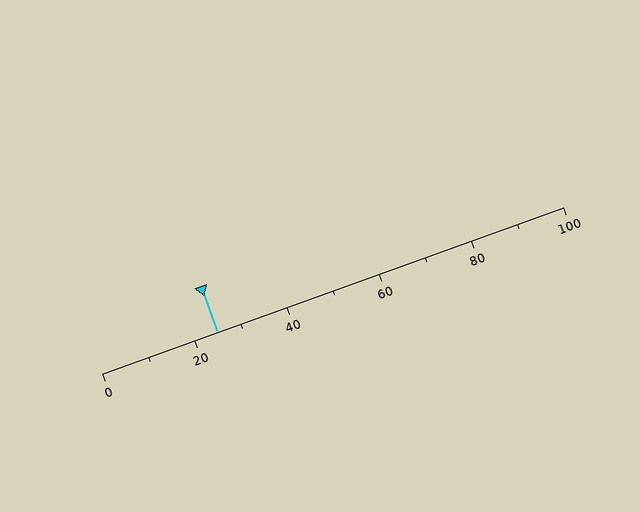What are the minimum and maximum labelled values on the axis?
The axis runs from 0 to 100.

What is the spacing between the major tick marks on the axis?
The major ticks are spaced 20 apart.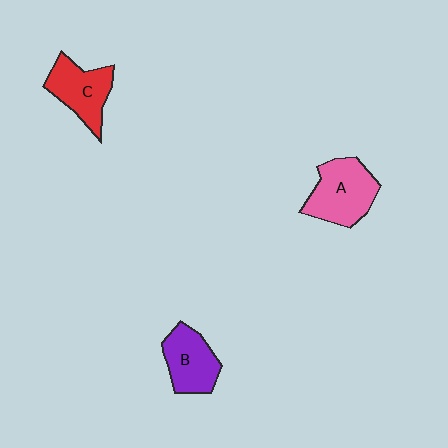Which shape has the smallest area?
Shape B (purple).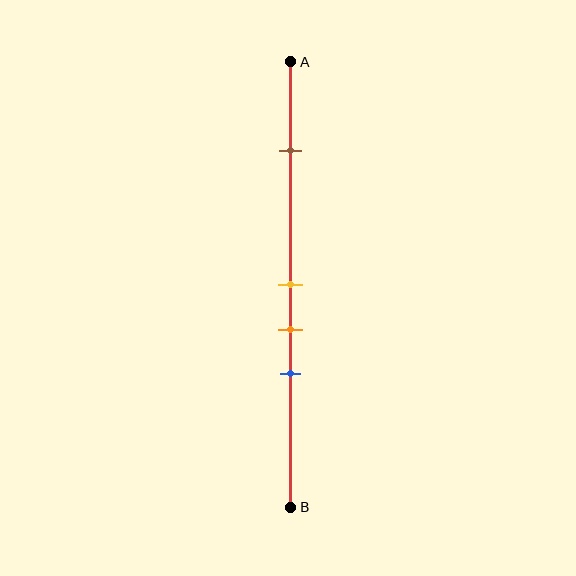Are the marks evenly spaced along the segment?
No, the marks are not evenly spaced.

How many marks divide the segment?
There are 4 marks dividing the segment.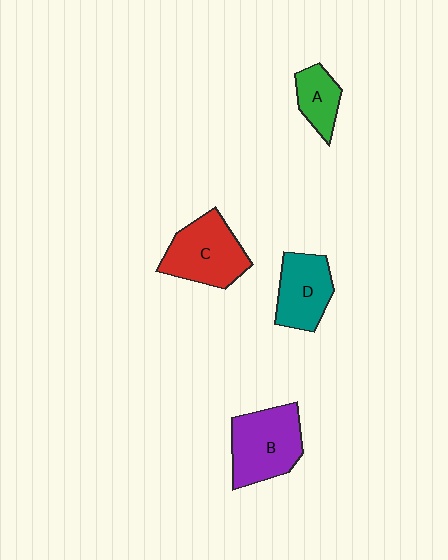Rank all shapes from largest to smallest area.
From largest to smallest: B (purple), C (red), D (teal), A (green).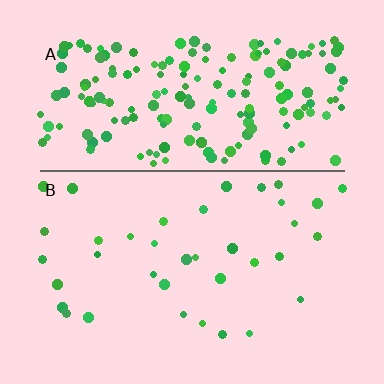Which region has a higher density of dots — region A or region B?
A (the top).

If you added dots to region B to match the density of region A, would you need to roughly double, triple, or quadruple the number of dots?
Approximately quadruple.